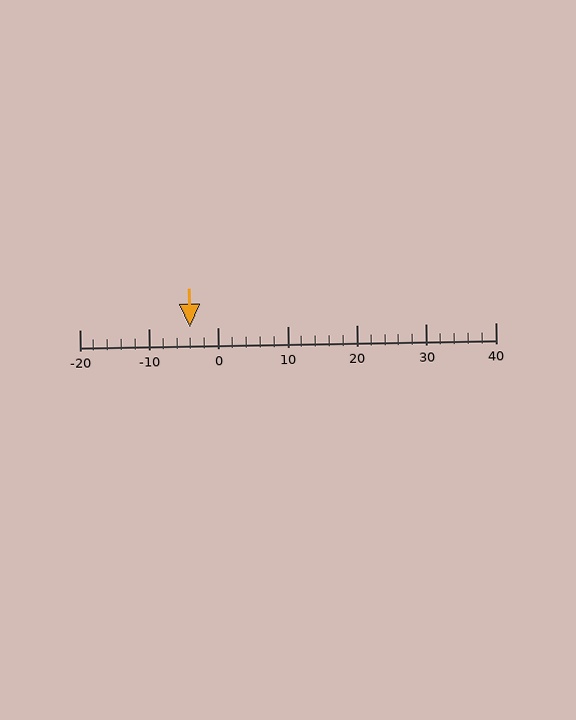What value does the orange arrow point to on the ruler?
The orange arrow points to approximately -4.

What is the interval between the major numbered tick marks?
The major tick marks are spaced 10 units apart.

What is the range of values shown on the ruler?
The ruler shows values from -20 to 40.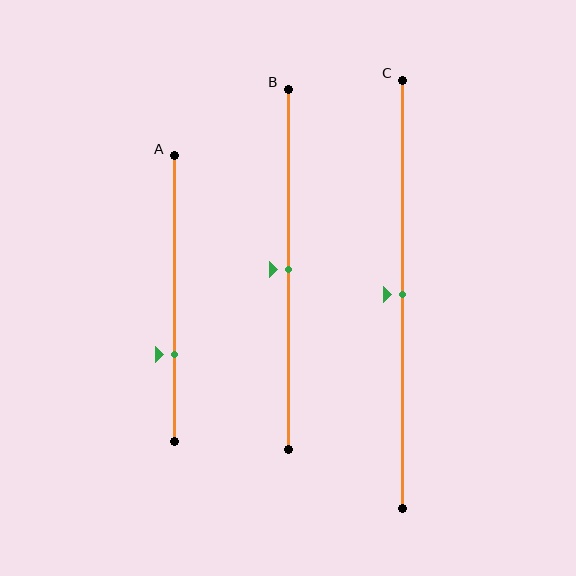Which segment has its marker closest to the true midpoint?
Segment B has its marker closest to the true midpoint.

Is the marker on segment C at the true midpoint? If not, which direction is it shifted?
Yes, the marker on segment C is at the true midpoint.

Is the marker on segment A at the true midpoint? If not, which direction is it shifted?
No, the marker on segment A is shifted downward by about 20% of the segment length.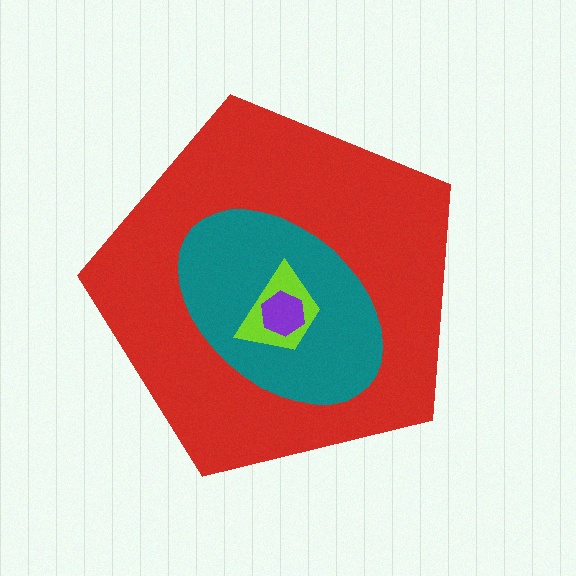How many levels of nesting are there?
4.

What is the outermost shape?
The red pentagon.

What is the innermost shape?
The purple hexagon.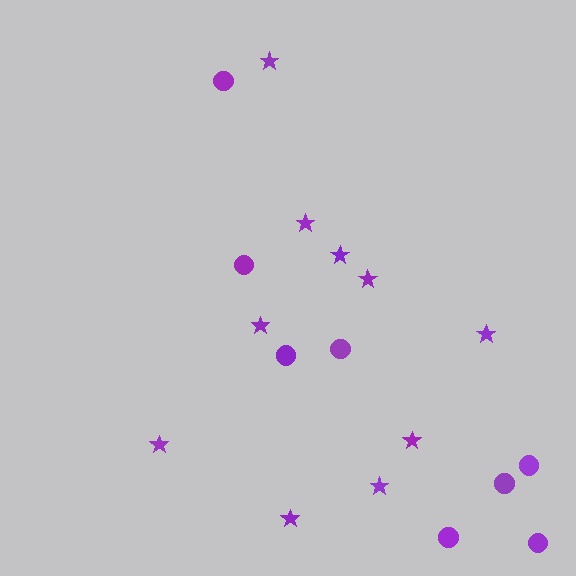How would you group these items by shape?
There are 2 groups: one group of stars (10) and one group of circles (8).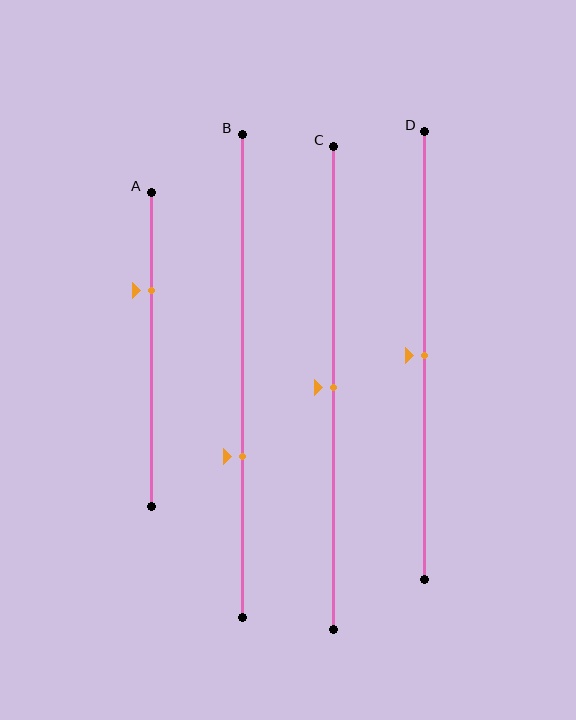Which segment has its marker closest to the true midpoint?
Segment C has its marker closest to the true midpoint.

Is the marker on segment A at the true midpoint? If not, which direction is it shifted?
No, the marker on segment A is shifted upward by about 19% of the segment length.